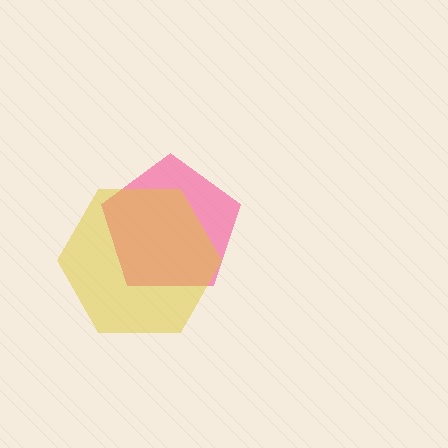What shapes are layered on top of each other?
The layered shapes are: a pink pentagon, a yellow hexagon.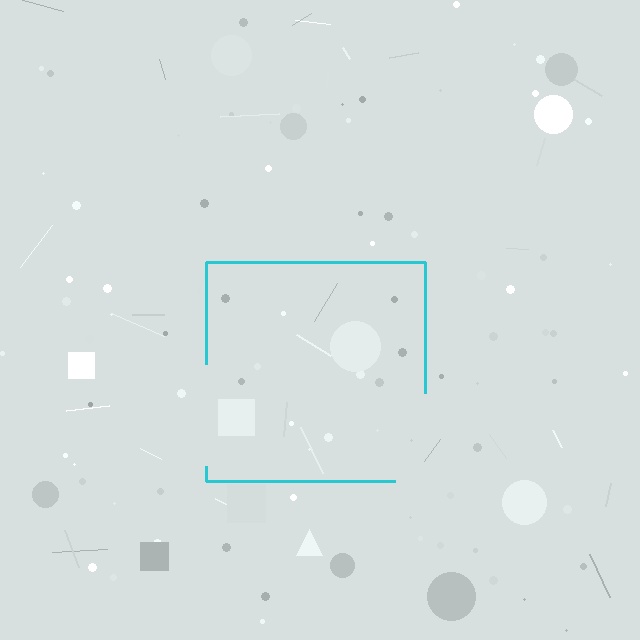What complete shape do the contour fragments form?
The contour fragments form a square.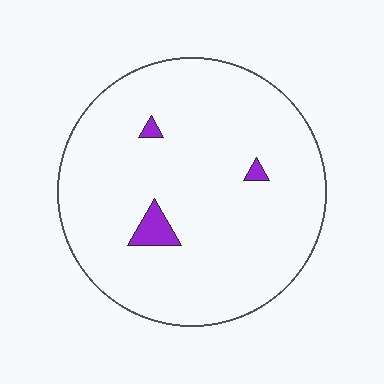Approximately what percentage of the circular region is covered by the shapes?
Approximately 5%.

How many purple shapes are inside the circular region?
3.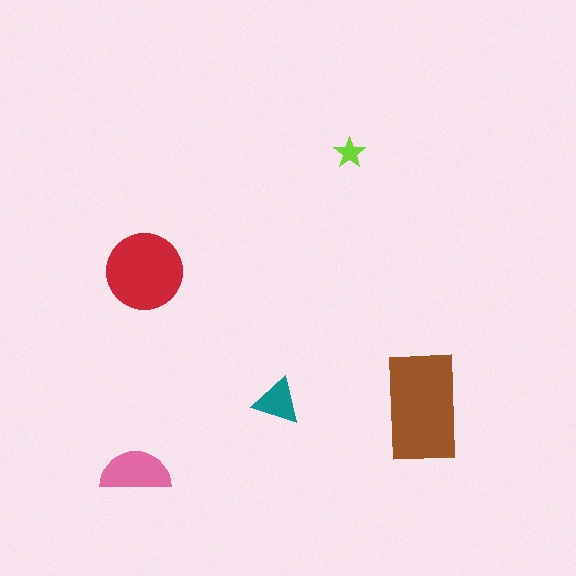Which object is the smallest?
The lime star.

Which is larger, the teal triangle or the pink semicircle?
The pink semicircle.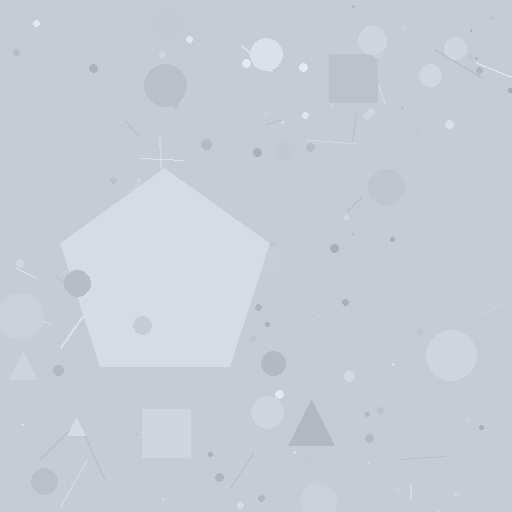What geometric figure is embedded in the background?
A pentagon is embedded in the background.